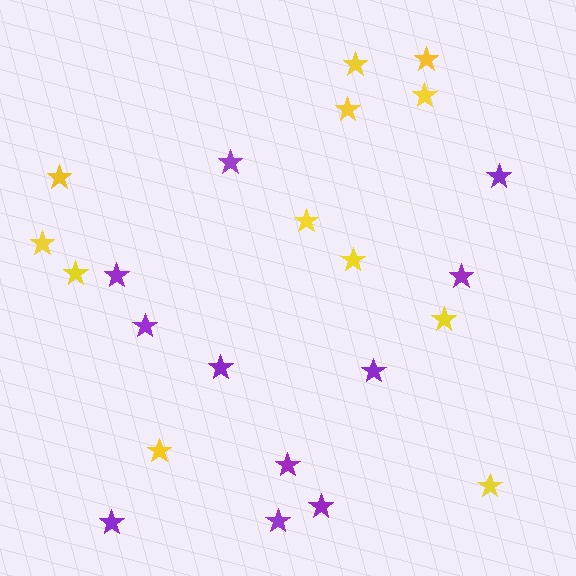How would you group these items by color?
There are 2 groups: one group of purple stars (11) and one group of yellow stars (12).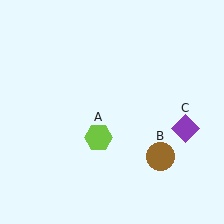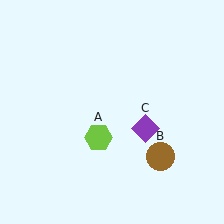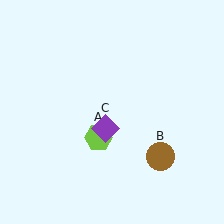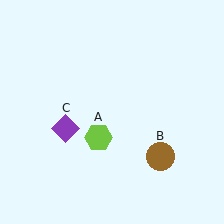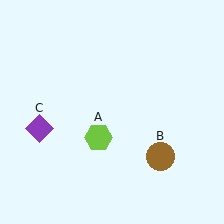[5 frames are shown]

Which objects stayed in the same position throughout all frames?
Lime hexagon (object A) and brown circle (object B) remained stationary.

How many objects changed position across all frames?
1 object changed position: purple diamond (object C).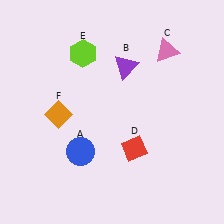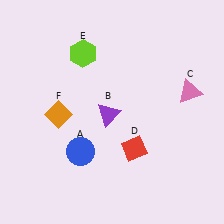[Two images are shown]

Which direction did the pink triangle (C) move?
The pink triangle (C) moved down.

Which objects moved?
The objects that moved are: the purple triangle (B), the pink triangle (C).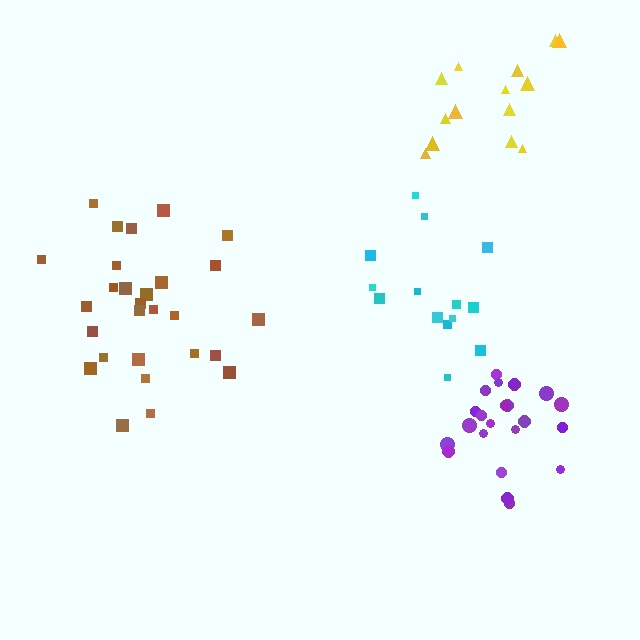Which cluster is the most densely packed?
Purple.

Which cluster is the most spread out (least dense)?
Yellow.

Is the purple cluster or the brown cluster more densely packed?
Purple.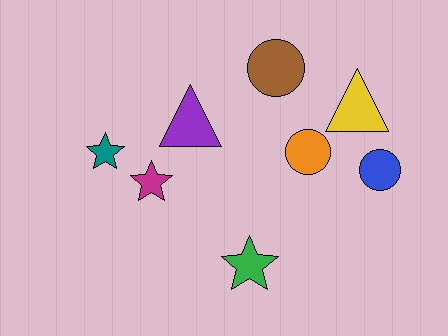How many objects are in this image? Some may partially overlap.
There are 8 objects.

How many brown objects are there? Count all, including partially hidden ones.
There is 1 brown object.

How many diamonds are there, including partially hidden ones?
There are no diamonds.